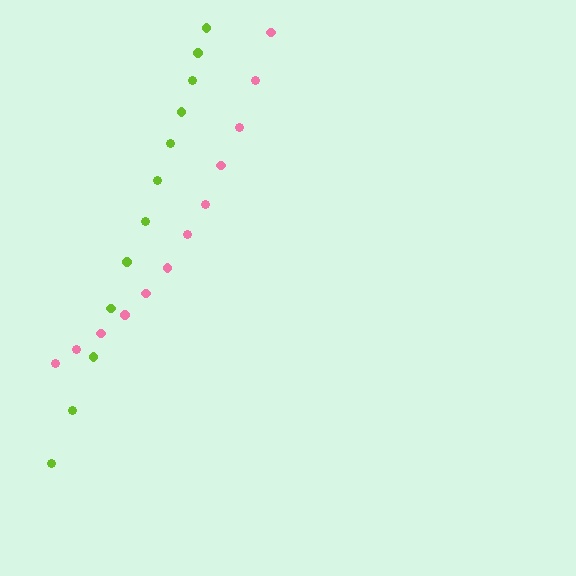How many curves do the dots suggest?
There are 2 distinct paths.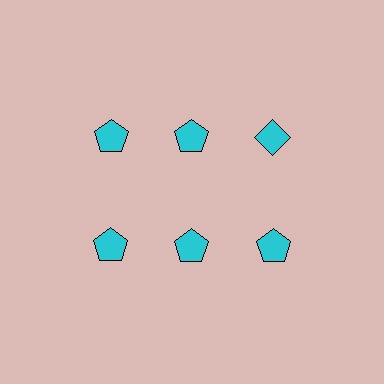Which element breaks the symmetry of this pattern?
The cyan diamond in the top row, center column breaks the symmetry. All other shapes are cyan pentagons.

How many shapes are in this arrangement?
There are 6 shapes arranged in a grid pattern.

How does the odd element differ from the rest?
It has a different shape: diamond instead of pentagon.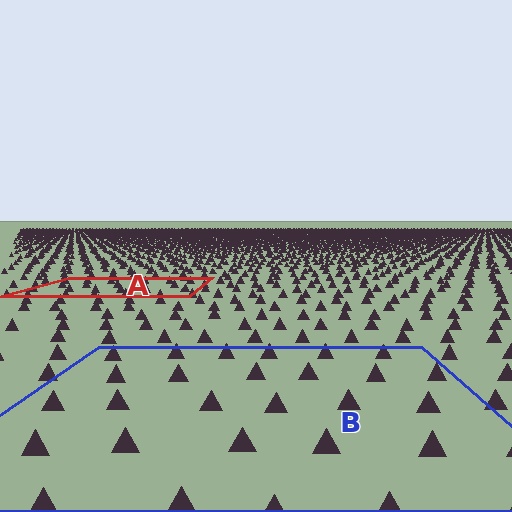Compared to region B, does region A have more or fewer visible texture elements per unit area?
Region A has more texture elements per unit area — they are packed more densely because it is farther away.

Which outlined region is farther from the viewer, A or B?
Region A is farther from the viewer — the texture elements inside it appear smaller and more densely packed.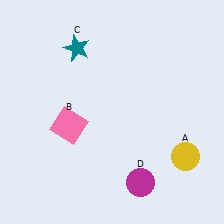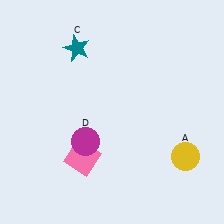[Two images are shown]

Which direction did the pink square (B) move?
The pink square (B) moved down.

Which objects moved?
The objects that moved are: the pink square (B), the magenta circle (D).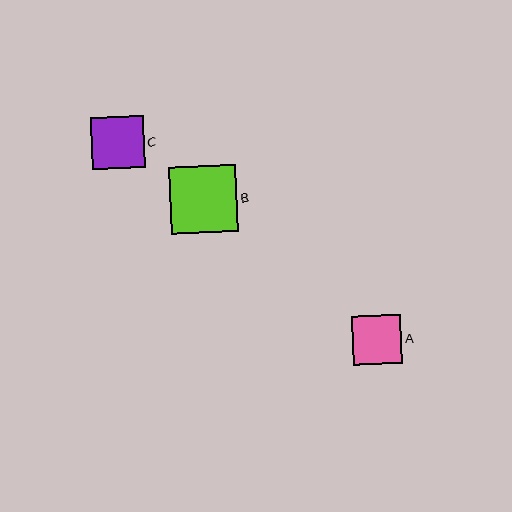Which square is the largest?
Square B is the largest with a size of approximately 67 pixels.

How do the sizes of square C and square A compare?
Square C and square A are approximately the same size.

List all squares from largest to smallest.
From largest to smallest: B, C, A.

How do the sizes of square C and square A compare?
Square C and square A are approximately the same size.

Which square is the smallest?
Square A is the smallest with a size of approximately 50 pixels.